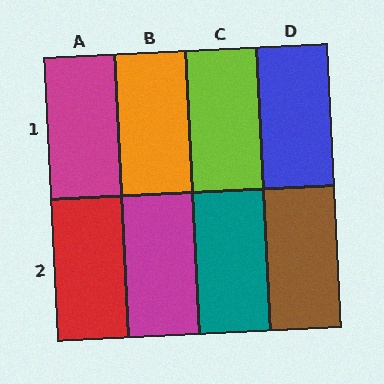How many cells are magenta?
2 cells are magenta.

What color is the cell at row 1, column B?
Orange.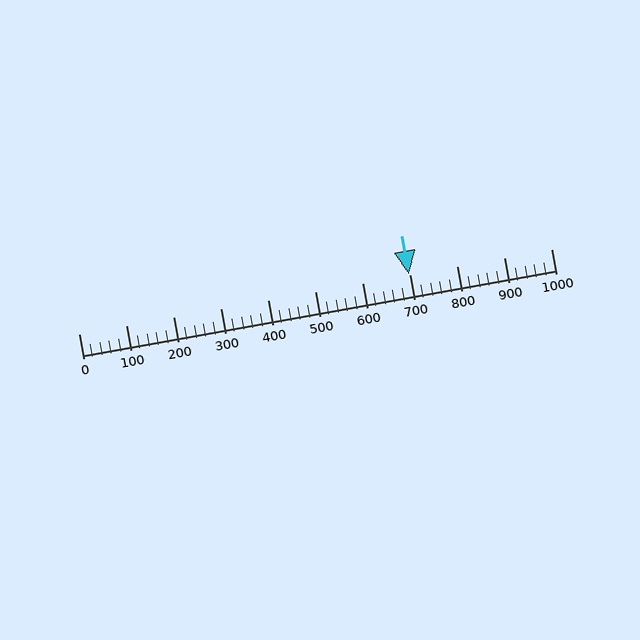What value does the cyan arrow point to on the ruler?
The cyan arrow points to approximately 698.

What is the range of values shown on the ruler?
The ruler shows values from 0 to 1000.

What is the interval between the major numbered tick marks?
The major tick marks are spaced 100 units apart.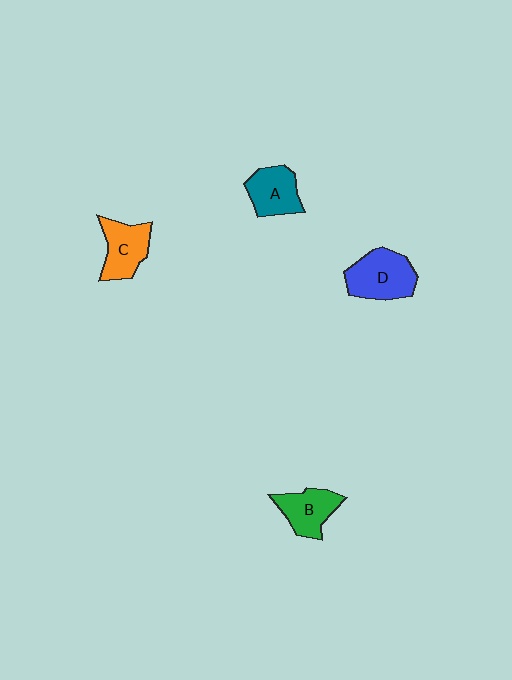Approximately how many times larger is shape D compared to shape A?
Approximately 1.3 times.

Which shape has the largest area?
Shape D (blue).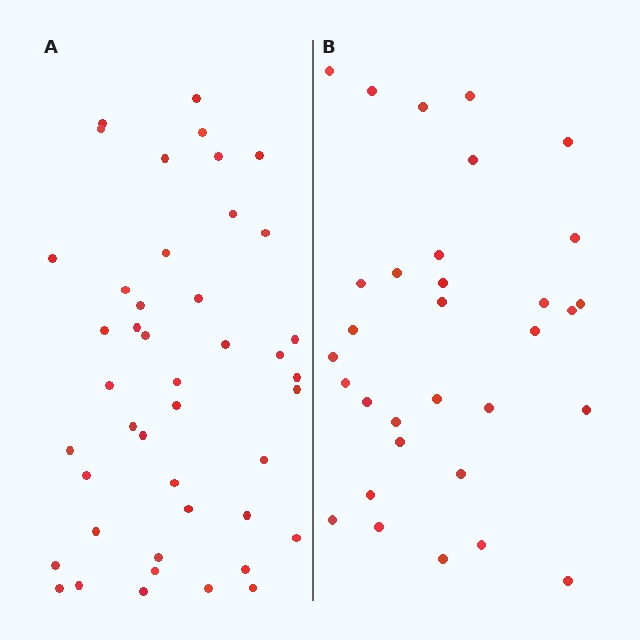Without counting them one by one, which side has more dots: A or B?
Region A (the left region) has more dots.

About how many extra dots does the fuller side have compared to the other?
Region A has roughly 12 or so more dots than region B.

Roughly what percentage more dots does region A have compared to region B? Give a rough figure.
About 40% more.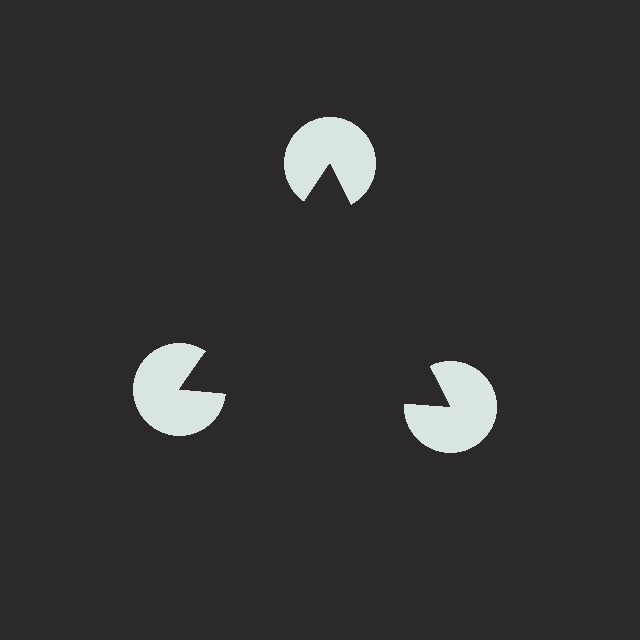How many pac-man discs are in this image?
There are 3 — one at each vertex of the illusory triangle.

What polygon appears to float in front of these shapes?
An illusory triangle — its edges are inferred from the aligned wedge cuts in the pac-man discs, not physically drawn.